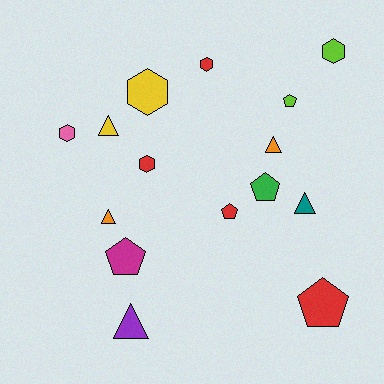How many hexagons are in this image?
There are 5 hexagons.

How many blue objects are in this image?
There are no blue objects.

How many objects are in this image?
There are 15 objects.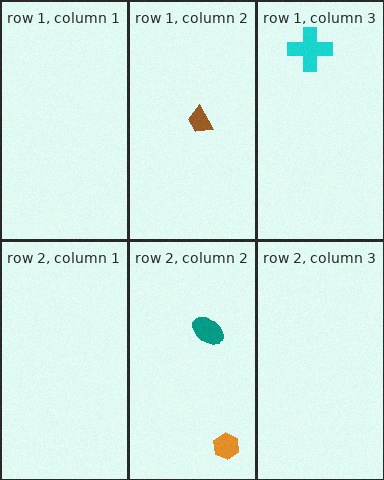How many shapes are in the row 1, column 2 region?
1.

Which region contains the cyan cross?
The row 1, column 3 region.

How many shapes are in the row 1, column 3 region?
1.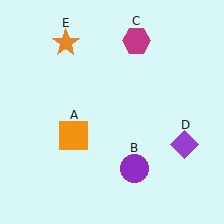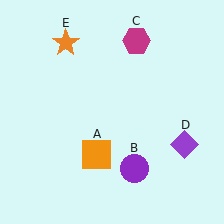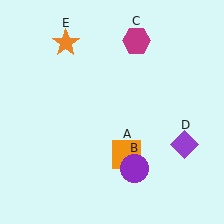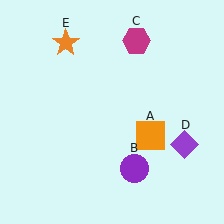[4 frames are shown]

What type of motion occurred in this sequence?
The orange square (object A) rotated counterclockwise around the center of the scene.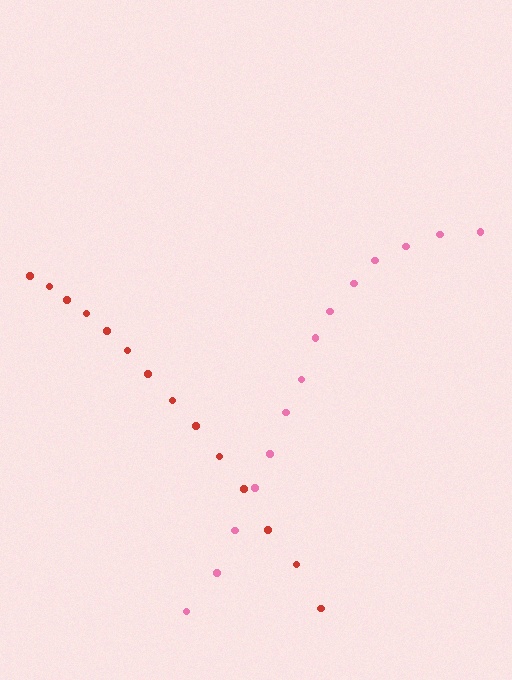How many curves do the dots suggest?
There are 2 distinct paths.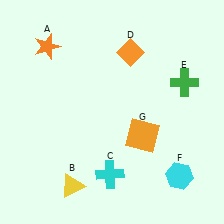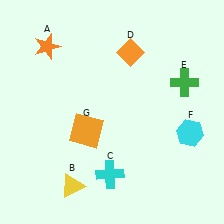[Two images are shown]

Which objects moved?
The objects that moved are: the cyan hexagon (F), the orange square (G).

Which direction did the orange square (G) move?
The orange square (G) moved left.